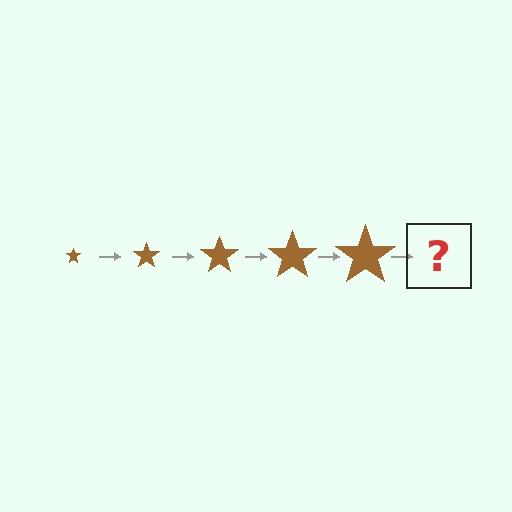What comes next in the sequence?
The next element should be a brown star, larger than the previous one.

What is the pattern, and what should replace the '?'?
The pattern is that the star gets progressively larger each step. The '?' should be a brown star, larger than the previous one.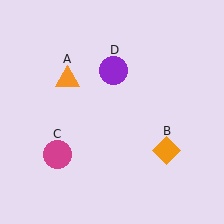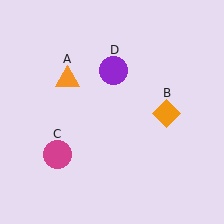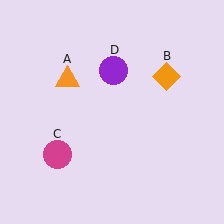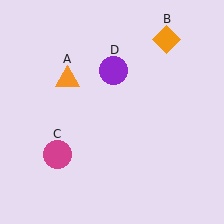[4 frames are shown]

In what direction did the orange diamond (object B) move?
The orange diamond (object B) moved up.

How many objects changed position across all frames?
1 object changed position: orange diamond (object B).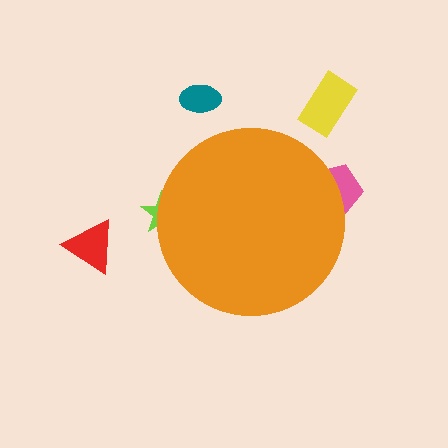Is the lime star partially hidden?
Yes, the lime star is partially hidden behind the orange circle.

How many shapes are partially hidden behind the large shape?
2 shapes are partially hidden.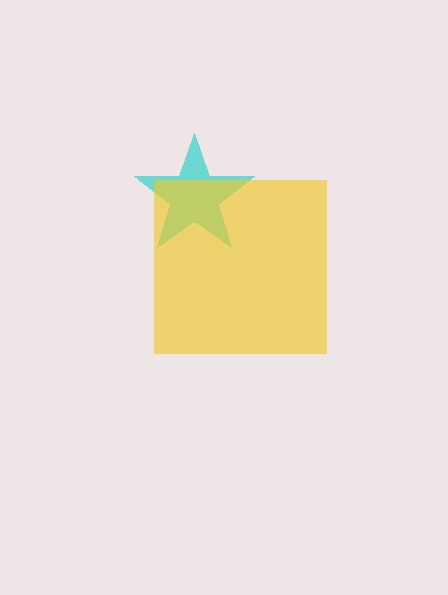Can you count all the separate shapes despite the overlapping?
Yes, there are 2 separate shapes.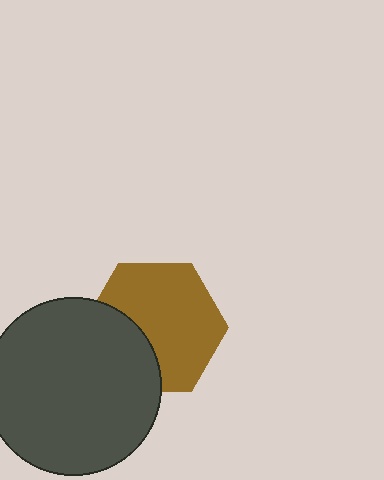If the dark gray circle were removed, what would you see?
You would see the complete brown hexagon.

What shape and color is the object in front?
The object in front is a dark gray circle.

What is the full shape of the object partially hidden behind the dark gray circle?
The partially hidden object is a brown hexagon.